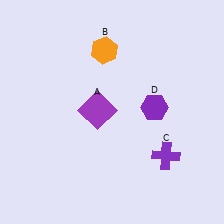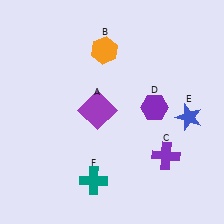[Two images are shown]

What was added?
A blue star (E), a teal cross (F) were added in Image 2.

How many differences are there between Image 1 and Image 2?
There are 2 differences between the two images.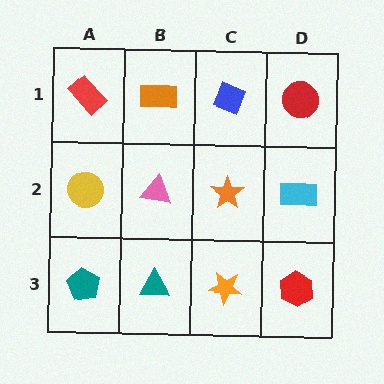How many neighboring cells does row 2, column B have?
4.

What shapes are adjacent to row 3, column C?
An orange star (row 2, column C), a teal triangle (row 3, column B), a red hexagon (row 3, column D).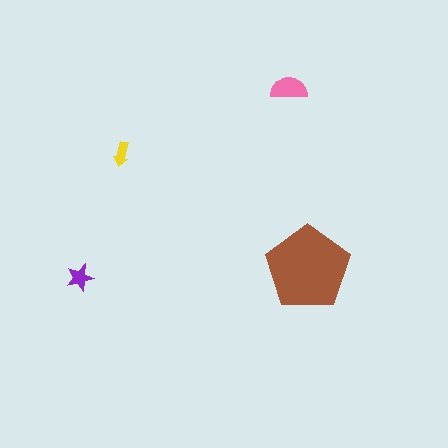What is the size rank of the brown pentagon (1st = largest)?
1st.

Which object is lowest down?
The purple star is bottommost.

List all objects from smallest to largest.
The yellow arrow, the purple star, the pink semicircle, the brown pentagon.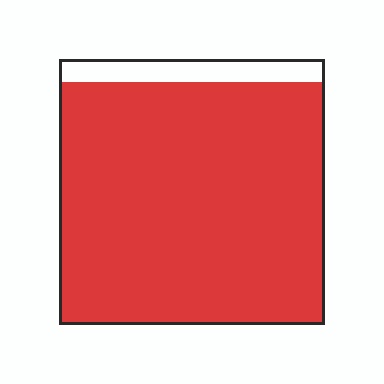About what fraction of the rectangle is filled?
About nine tenths (9/10).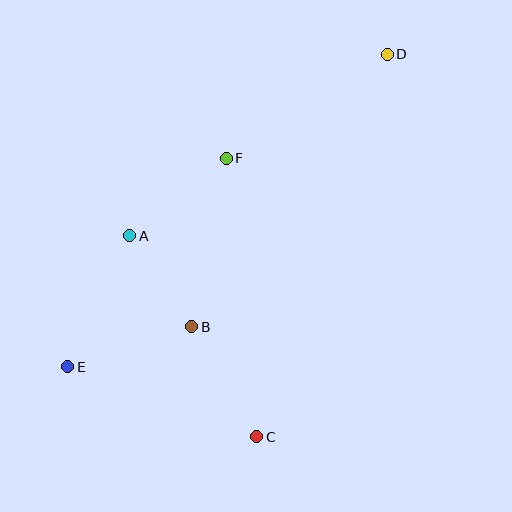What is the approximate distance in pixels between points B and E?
The distance between B and E is approximately 130 pixels.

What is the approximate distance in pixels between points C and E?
The distance between C and E is approximately 202 pixels.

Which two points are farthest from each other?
Points D and E are farthest from each other.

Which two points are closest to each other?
Points A and B are closest to each other.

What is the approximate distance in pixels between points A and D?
The distance between A and D is approximately 315 pixels.